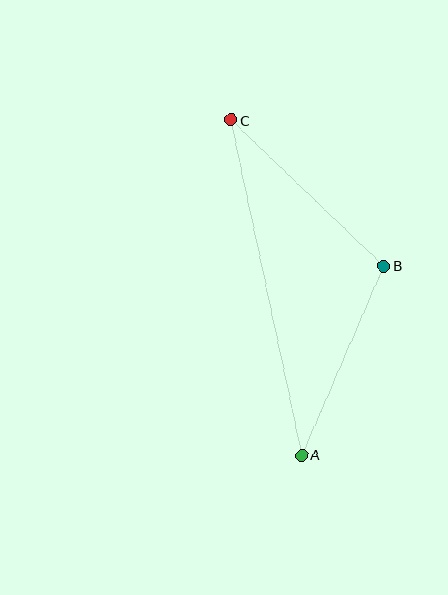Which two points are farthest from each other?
Points A and C are farthest from each other.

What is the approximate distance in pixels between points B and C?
The distance between B and C is approximately 211 pixels.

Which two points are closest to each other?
Points A and B are closest to each other.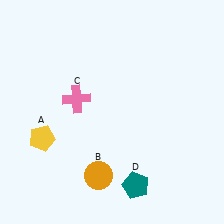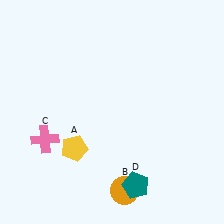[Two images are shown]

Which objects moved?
The objects that moved are: the yellow pentagon (A), the orange circle (B), the pink cross (C).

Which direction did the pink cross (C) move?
The pink cross (C) moved down.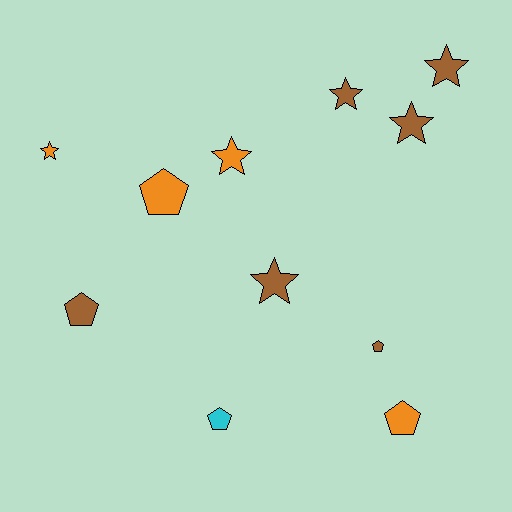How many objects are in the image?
There are 11 objects.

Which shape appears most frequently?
Star, with 6 objects.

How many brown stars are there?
There are 4 brown stars.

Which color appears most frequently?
Brown, with 6 objects.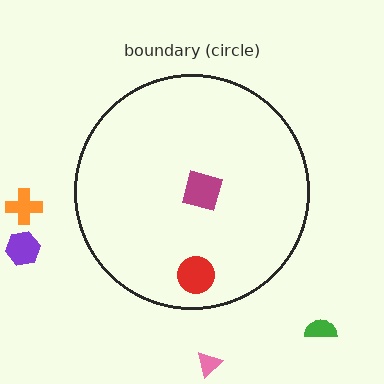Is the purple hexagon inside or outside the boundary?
Outside.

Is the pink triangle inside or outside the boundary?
Outside.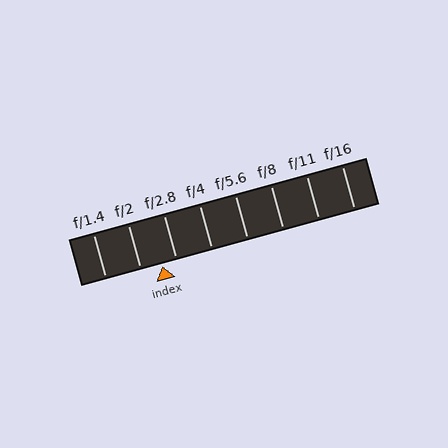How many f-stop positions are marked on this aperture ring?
There are 8 f-stop positions marked.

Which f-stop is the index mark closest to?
The index mark is closest to f/2.8.